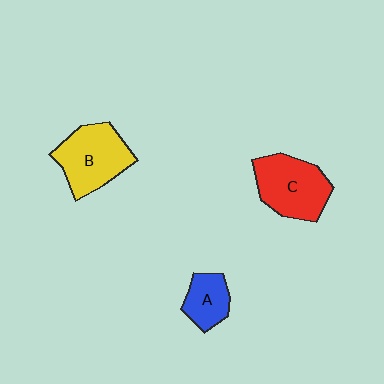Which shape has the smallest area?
Shape A (blue).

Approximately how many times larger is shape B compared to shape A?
Approximately 1.9 times.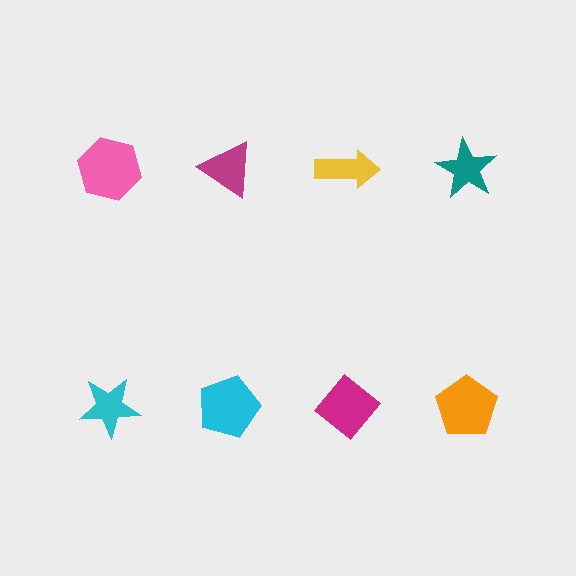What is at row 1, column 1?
A pink hexagon.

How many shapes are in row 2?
4 shapes.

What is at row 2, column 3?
A magenta diamond.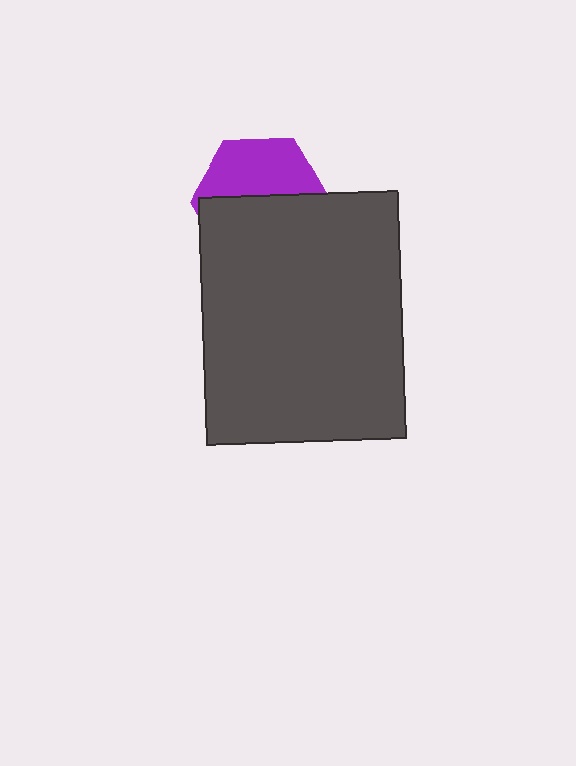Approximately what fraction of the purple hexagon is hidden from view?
Roughly 55% of the purple hexagon is hidden behind the dark gray rectangle.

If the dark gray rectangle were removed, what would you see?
You would see the complete purple hexagon.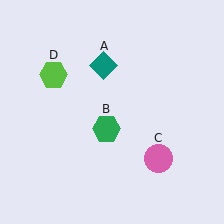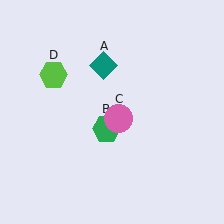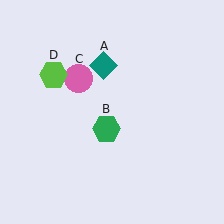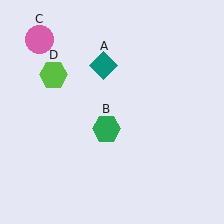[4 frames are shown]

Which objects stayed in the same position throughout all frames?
Teal diamond (object A) and green hexagon (object B) and lime hexagon (object D) remained stationary.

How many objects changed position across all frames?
1 object changed position: pink circle (object C).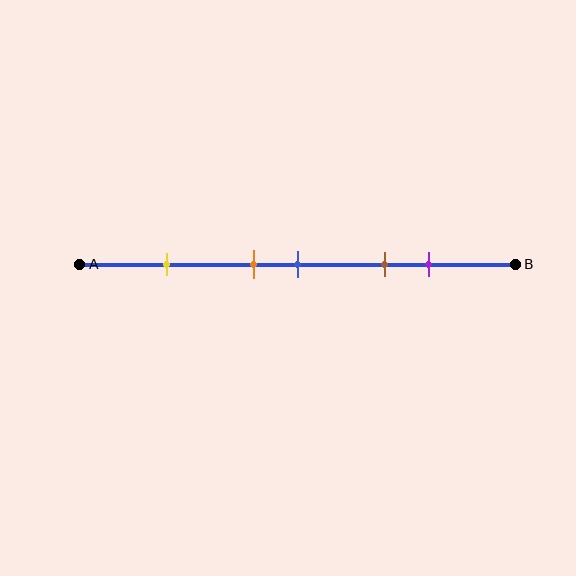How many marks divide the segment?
There are 5 marks dividing the segment.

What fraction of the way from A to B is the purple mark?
The purple mark is approximately 80% (0.8) of the way from A to B.